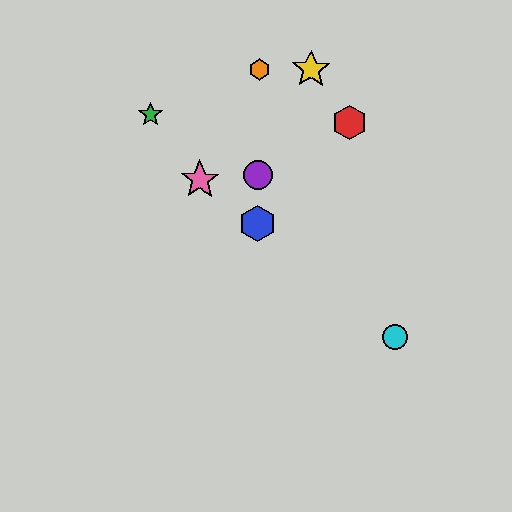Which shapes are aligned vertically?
The blue hexagon, the purple circle, the orange hexagon are aligned vertically.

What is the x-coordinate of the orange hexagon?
The orange hexagon is at x≈259.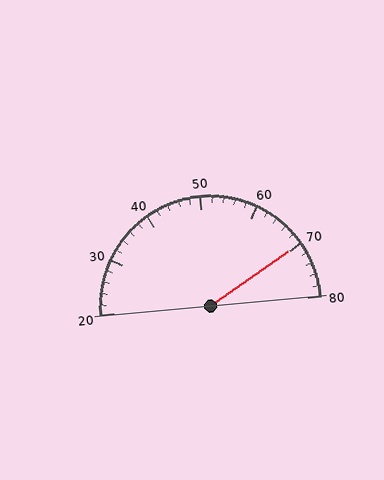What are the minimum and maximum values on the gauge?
The gauge ranges from 20 to 80.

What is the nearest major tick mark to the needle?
The nearest major tick mark is 70.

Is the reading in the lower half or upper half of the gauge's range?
The reading is in the upper half of the range (20 to 80).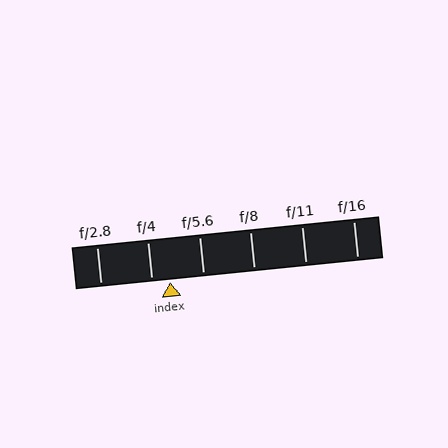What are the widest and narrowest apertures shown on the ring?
The widest aperture shown is f/2.8 and the narrowest is f/16.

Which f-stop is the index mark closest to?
The index mark is closest to f/4.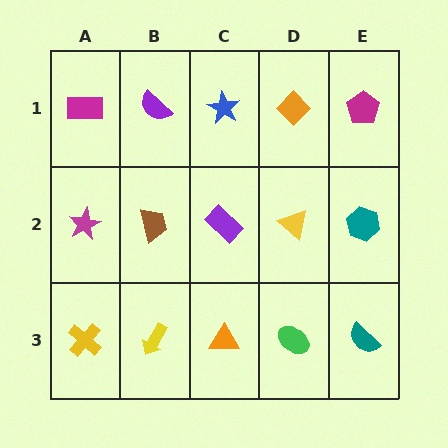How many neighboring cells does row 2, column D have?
4.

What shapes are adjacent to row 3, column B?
A brown trapezoid (row 2, column B), a yellow cross (row 3, column A), an orange triangle (row 3, column C).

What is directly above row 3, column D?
A yellow triangle.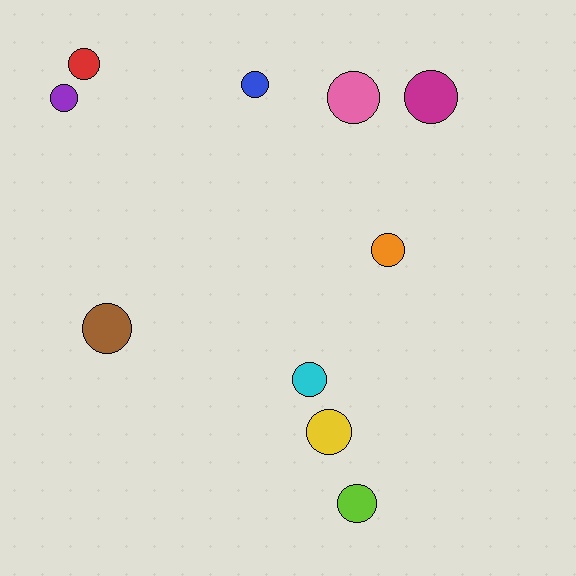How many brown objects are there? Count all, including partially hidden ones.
There is 1 brown object.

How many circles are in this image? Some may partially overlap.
There are 10 circles.